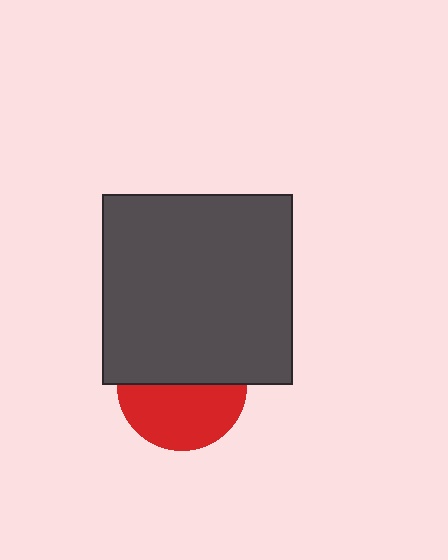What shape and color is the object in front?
The object in front is a dark gray square.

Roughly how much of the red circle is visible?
About half of it is visible (roughly 50%).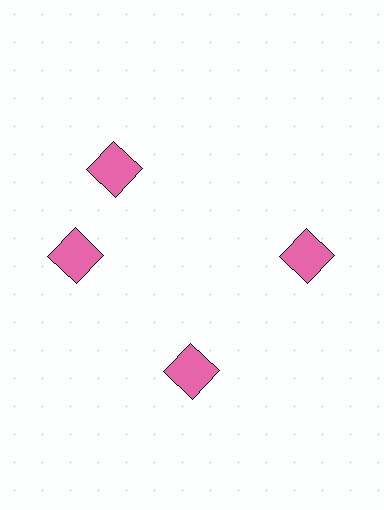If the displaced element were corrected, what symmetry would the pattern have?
It would have 4-fold rotational symmetry — the pattern would map onto itself every 90 degrees.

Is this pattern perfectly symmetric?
No. The 4 pink squares are arranged in a ring, but one element near the 12 o'clock position is rotated out of alignment along the ring, breaking the 4-fold rotational symmetry.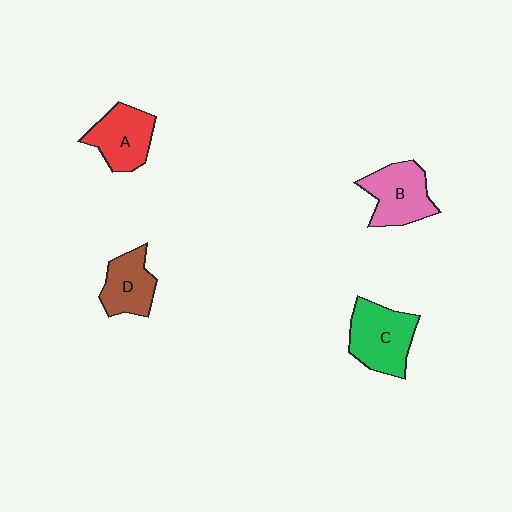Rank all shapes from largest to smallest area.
From largest to smallest: C (green), B (pink), A (red), D (brown).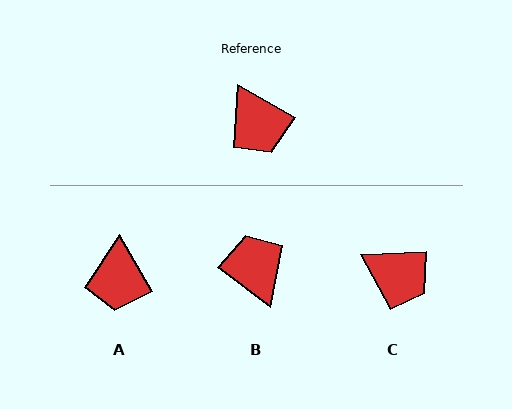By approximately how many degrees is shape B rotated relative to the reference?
Approximately 172 degrees counter-clockwise.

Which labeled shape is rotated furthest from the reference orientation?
B, about 172 degrees away.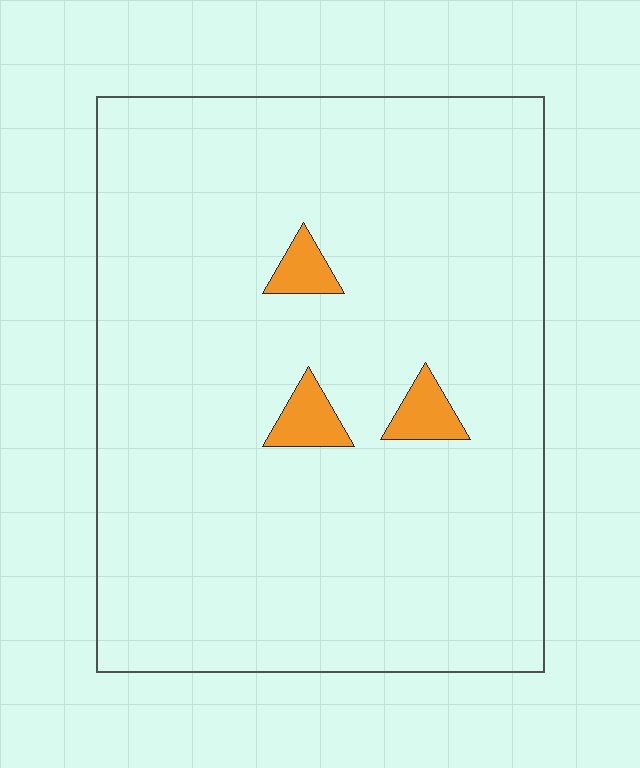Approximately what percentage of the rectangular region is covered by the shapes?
Approximately 5%.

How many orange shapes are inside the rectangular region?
3.